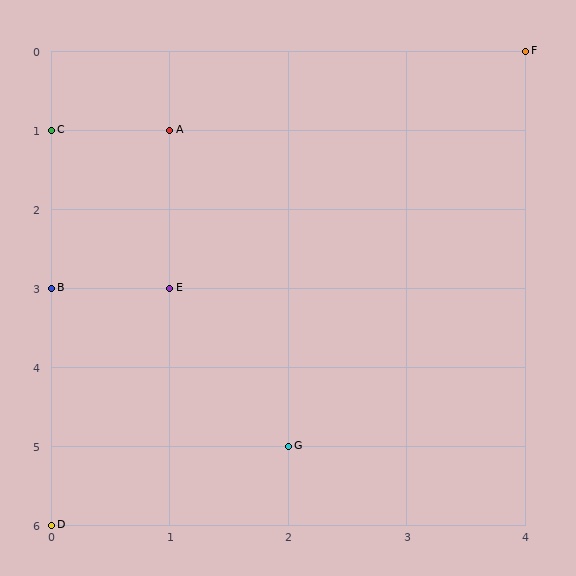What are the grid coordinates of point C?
Point C is at grid coordinates (0, 1).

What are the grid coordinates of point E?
Point E is at grid coordinates (1, 3).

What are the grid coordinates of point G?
Point G is at grid coordinates (2, 5).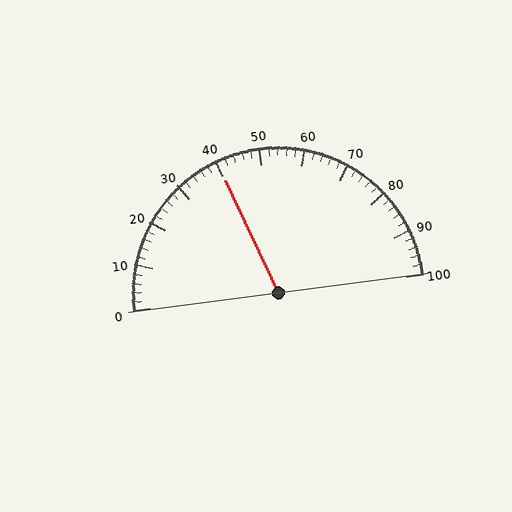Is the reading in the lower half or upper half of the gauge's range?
The reading is in the lower half of the range (0 to 100).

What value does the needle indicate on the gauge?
The needle indicates approximately 40.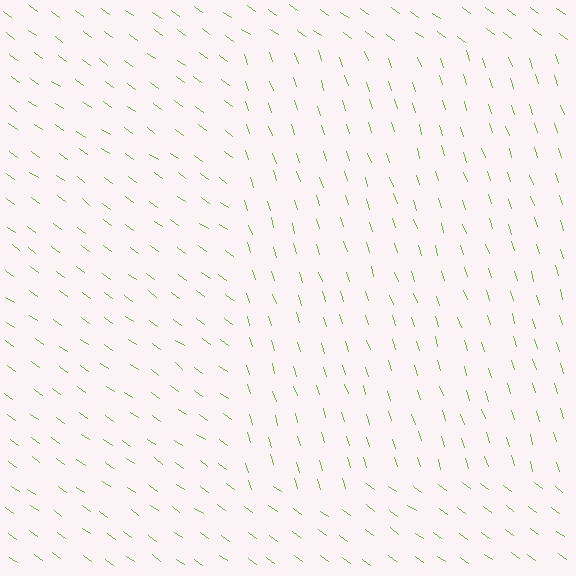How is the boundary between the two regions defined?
The boundary is defined purely by a change in line orientation (approximately 36 degrees difference). All lines are the same color and thickness.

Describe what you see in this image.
The image is filled with small lime line segments. A rectangle region in the image has lines oriented differently from the surrounding lines, creating a visible texture boundary.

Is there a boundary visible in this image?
Yes, there is a texture boundary formed by a change in line orientation.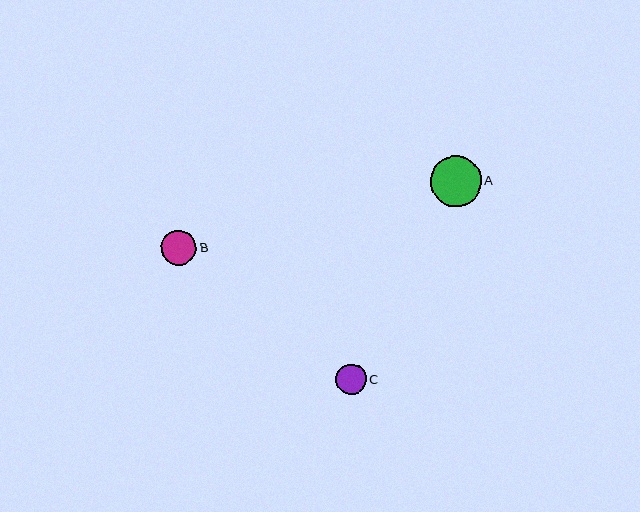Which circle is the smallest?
Circle C is the smallest with a size of approximately 30 pixels.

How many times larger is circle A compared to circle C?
Circle A is approximately 1.7 times the size of circle C.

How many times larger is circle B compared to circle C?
Circle B is approximately 1.2 times the size of circle C.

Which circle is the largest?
Circle A is the largest with a size of approximately 51 pixels.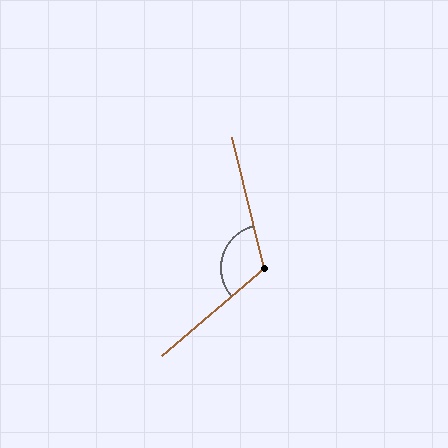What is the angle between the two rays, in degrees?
Approximately 117 degrees.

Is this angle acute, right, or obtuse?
It is obtuse.